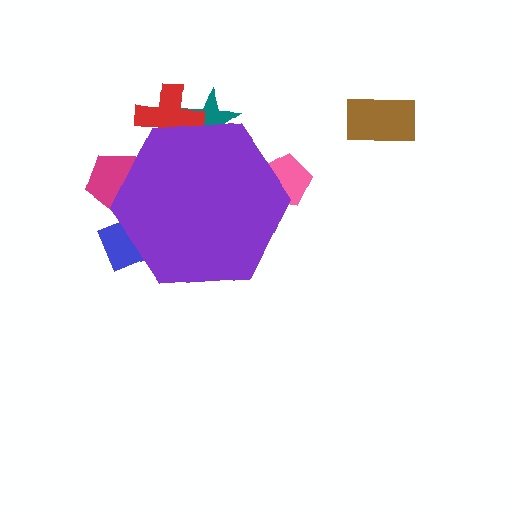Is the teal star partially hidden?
Yes, the teal star is partially hidden behind the purple hexagon.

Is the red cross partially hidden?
Yes, the red cross is partially hidden behind the purple hexagon.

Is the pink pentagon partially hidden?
Yes, the pink pentagon is partially hidden behind the purple hexagon.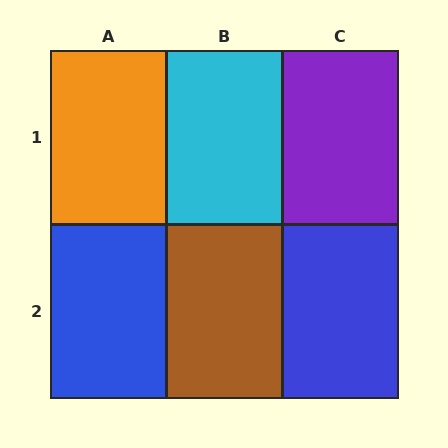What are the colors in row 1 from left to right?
Orange, cyan, purple.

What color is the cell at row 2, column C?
Blue.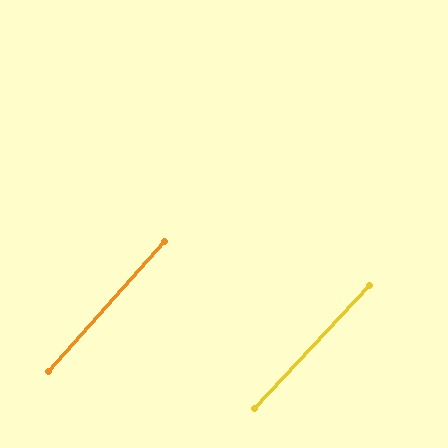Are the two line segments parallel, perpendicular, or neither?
Parallel — their directions differ by only 1.0°.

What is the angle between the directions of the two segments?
Approximately 1 degree.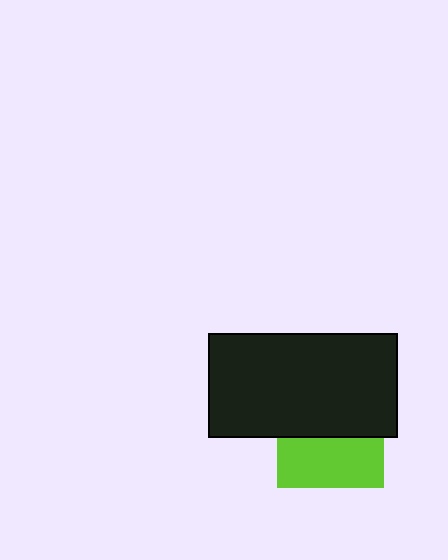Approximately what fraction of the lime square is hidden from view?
Roughly 53% of the lime square is hidden behind the black rectangle.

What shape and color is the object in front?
The object in front is a black rectangle.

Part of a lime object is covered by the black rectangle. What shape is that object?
It is a square.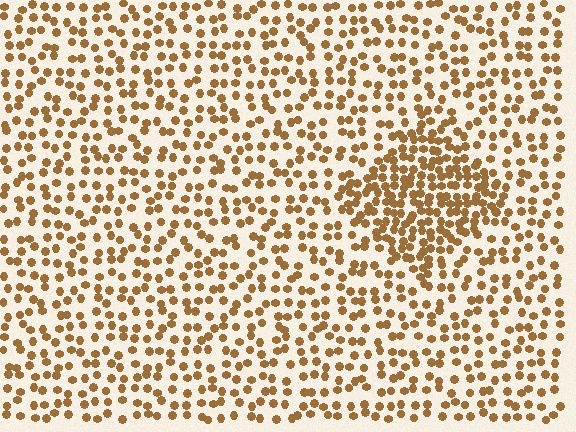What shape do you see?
I see a diamond.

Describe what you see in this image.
The image contains small brown elements arranged at two different densities. A diamond-shaped region is visible where the elements are more densely packed than the surrounding area.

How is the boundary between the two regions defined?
The boundary is defined by a change in element density (approximately 2.0x ratio). All elements are the same color, size, and shape.